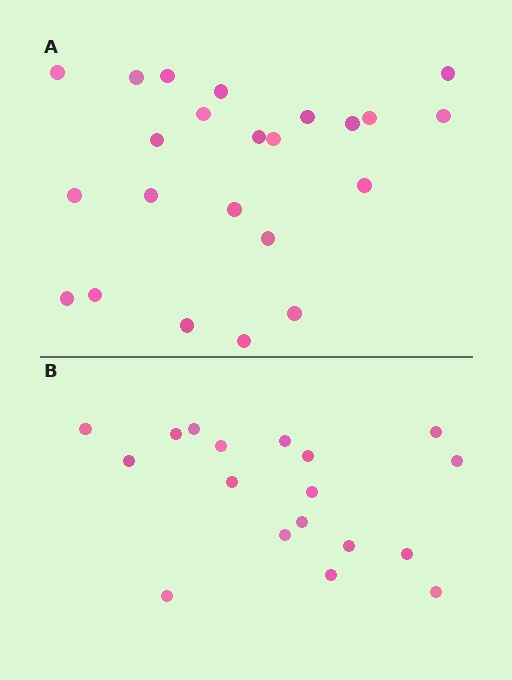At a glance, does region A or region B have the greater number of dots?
Region A (the top region) has more dots.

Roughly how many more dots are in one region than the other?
Region A has about 5 more dots than region B.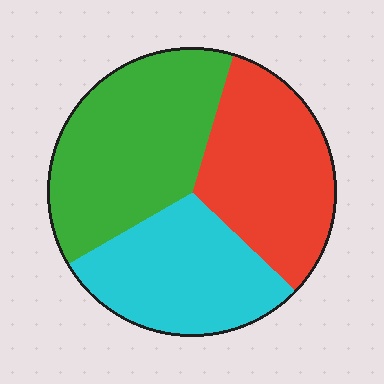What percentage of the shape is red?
Red covers around 30% of the shape.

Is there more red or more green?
Green.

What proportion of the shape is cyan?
Cyan covers 29% of the shape.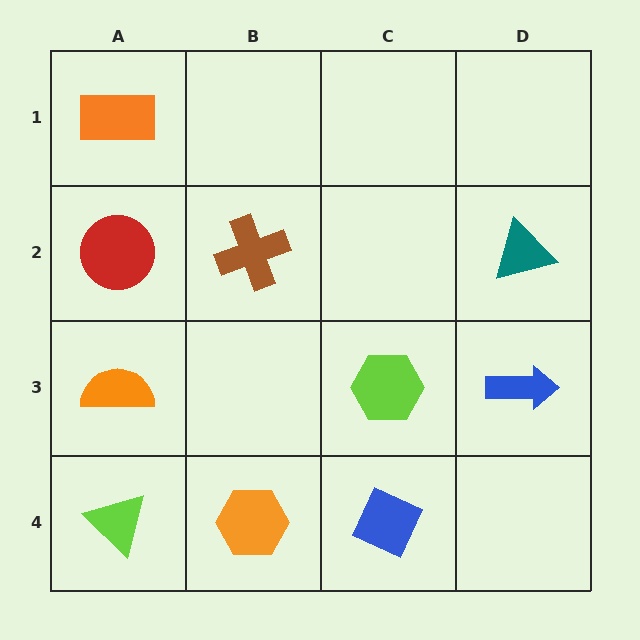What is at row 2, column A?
A red circle.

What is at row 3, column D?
A blue arrow.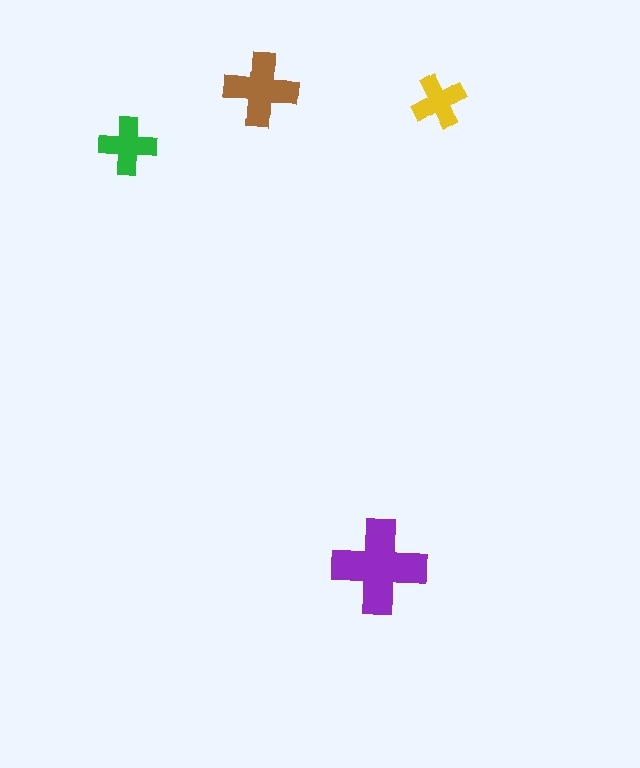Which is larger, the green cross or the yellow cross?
The green one.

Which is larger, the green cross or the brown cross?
The brown one.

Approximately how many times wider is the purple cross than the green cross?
About 1.5 times wider.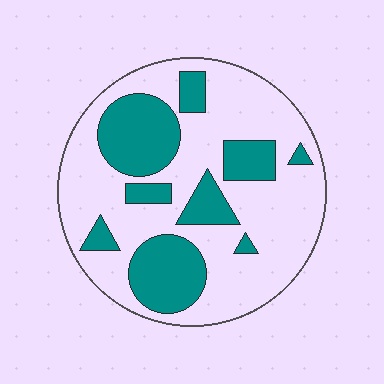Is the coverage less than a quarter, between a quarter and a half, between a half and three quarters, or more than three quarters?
Between a quarter and a half.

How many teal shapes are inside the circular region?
9.